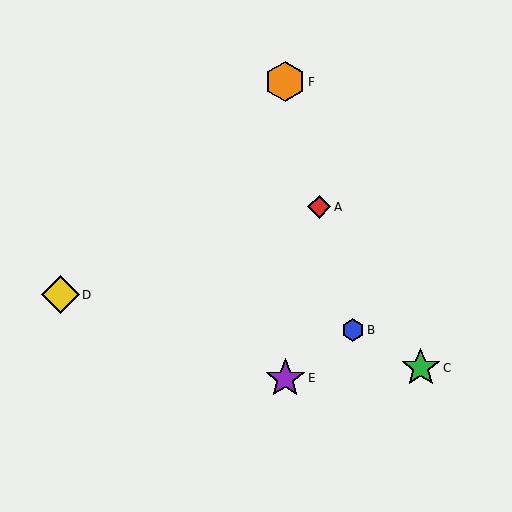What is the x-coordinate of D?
Object D is at x≈60.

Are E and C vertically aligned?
No, E is at x≈285 and C is at x≈421.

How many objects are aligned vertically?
2 objects (E, F) are aligned vertically.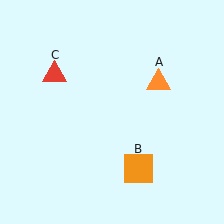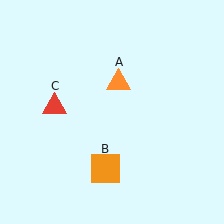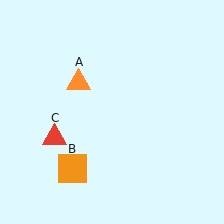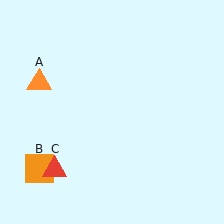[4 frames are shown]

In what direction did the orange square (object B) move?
The orange square (object B) moved left.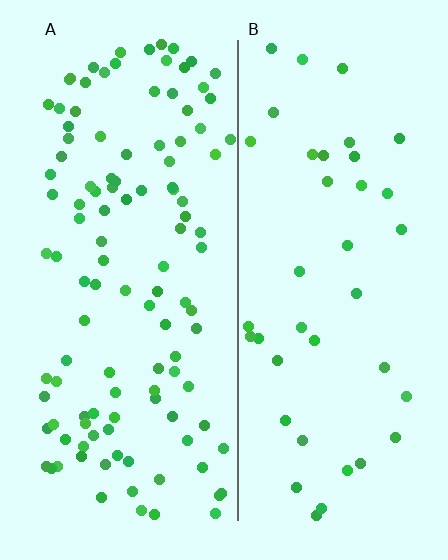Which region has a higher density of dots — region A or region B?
A (the left).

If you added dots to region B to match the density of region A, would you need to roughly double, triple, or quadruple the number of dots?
Approximately triple.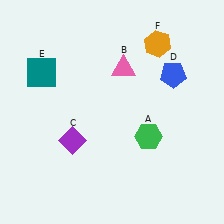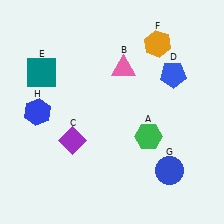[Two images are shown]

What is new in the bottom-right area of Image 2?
A blue circle (G) was added in the bottom-right area of Image 2.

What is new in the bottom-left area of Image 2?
A blue hexagon (H) was added in the bottom-left area of Image 2.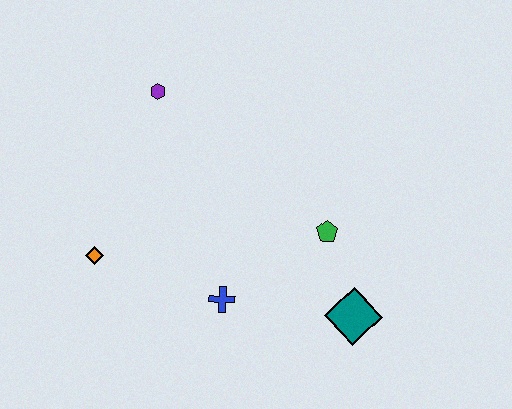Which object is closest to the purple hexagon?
The orange diamond is closest to the purple hexagon.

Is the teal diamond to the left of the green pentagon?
No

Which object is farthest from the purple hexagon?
The teal diamond is farthest from the purple hexagon.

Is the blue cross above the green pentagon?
No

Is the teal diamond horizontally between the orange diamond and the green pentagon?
No